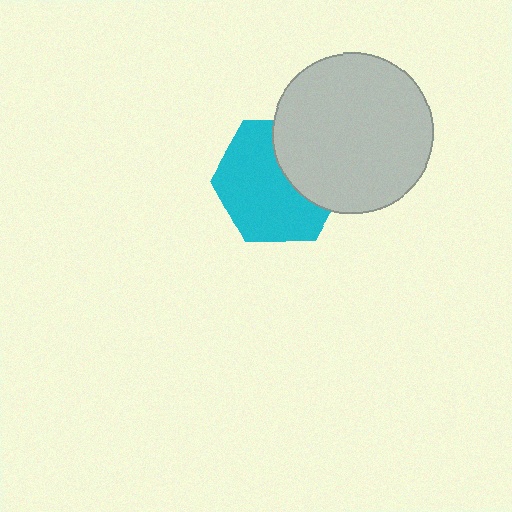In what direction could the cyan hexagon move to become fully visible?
The cyan hexagon could move left. That would shift it out from behind the light gray circle entirely.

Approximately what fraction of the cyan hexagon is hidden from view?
Roughly 36% of the cyan hexagon is hidden behind the light gray circle.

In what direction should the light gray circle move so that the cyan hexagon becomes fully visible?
The light gray circle should move right. That is the shortest direction to clear the overlap and leave the cyan hexagon fully visible.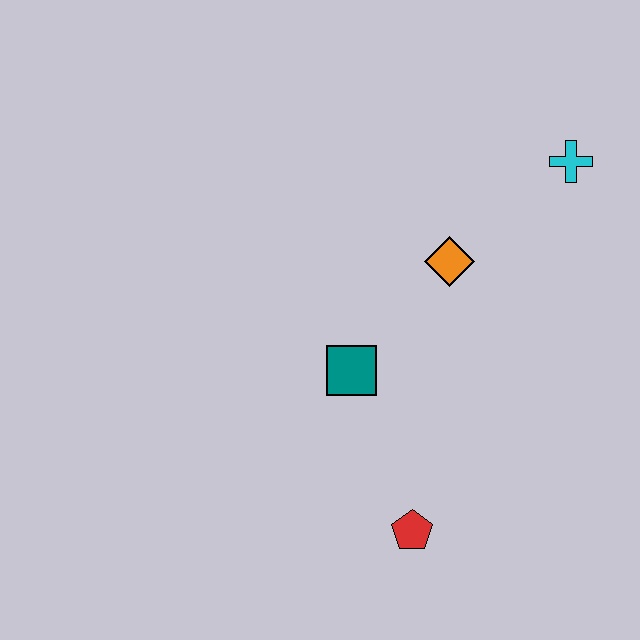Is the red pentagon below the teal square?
Yes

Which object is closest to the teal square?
The orange diamond is closest to the teal square.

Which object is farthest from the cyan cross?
The red pentagon is farthest from the cyan cross.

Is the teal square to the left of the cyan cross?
Yes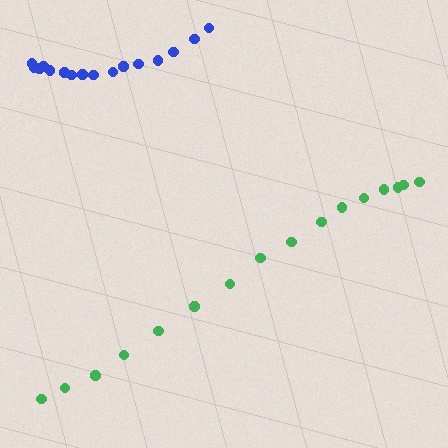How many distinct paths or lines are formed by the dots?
There are 2 distinct paths.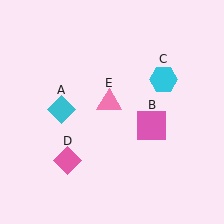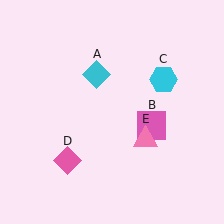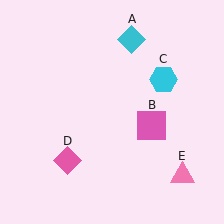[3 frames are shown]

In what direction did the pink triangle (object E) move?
The pink triangle (object E) moved down and to the right.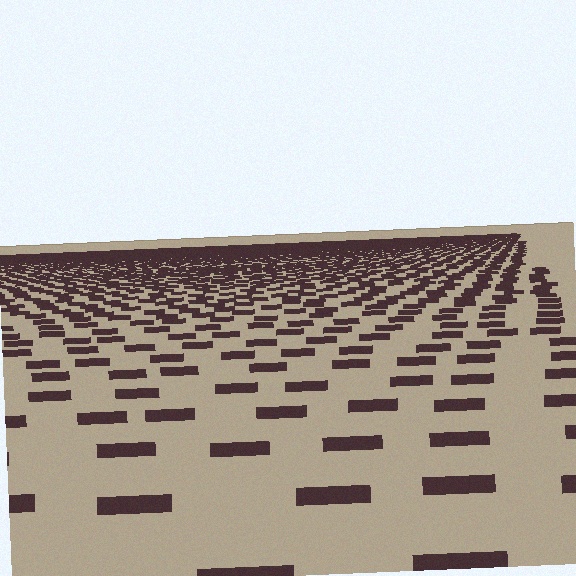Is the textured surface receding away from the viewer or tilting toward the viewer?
The surface is receding away from the viewer. Texture elements get smaller and denser toward the top.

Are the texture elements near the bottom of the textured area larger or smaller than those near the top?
Larger. Near the bottom, elements are closer to the viewer and appear at a bigger on-screen size.